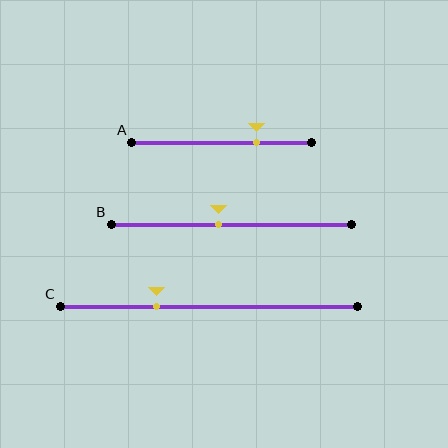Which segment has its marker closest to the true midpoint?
Segment B has its marker closest to the true midpoint.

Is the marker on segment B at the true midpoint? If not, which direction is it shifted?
No, the marker on segment B is shifted to the left by about 5% of the segment length.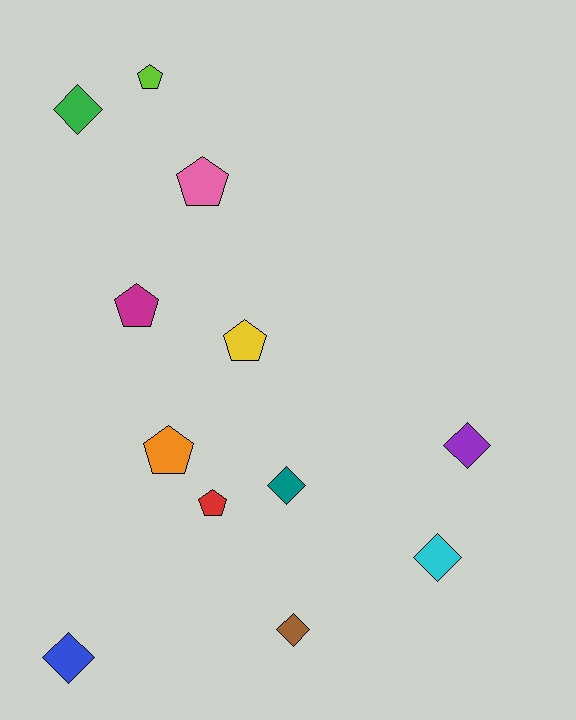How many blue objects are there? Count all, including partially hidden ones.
There is 1 blue object.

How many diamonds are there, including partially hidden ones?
There are 6 diamonds.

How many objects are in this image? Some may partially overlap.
There are 12 objects.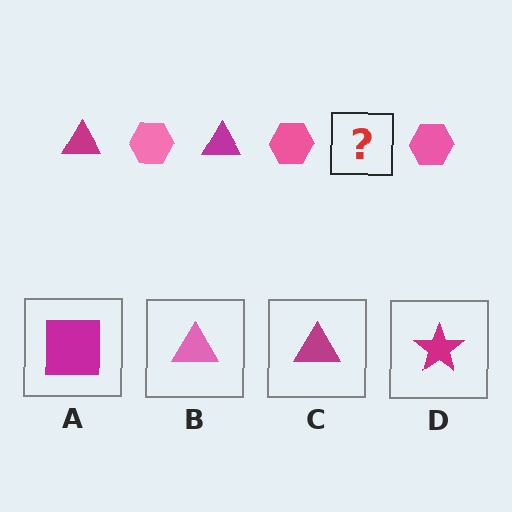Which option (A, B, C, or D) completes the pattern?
C.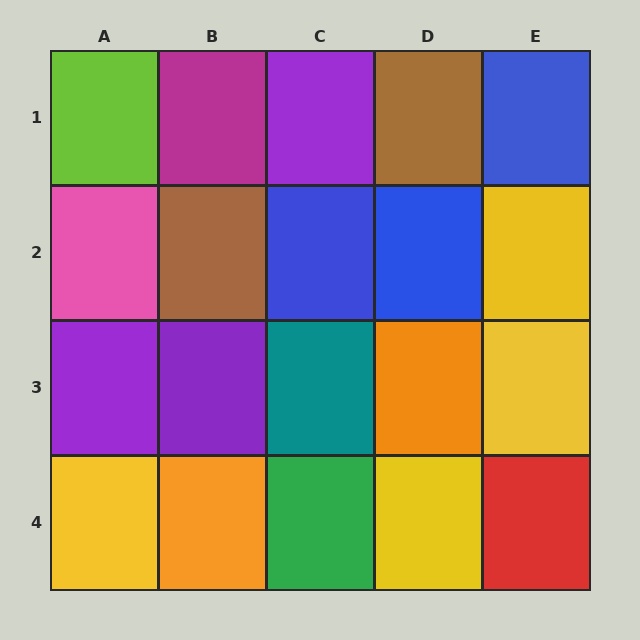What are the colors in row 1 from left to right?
Lime, magenta, purple, brown, blue.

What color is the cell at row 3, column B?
Purple.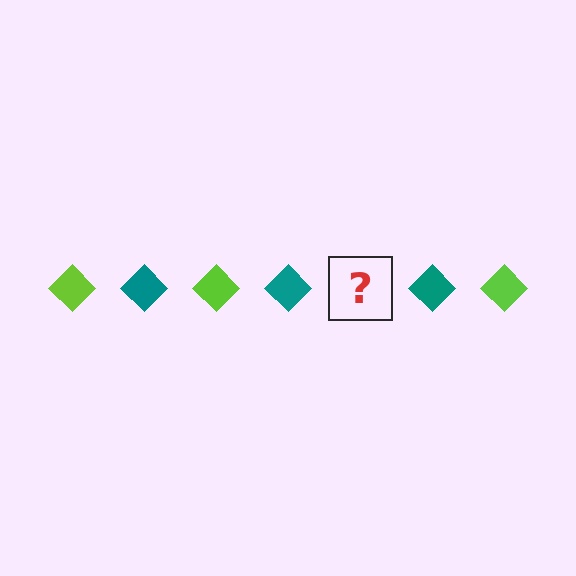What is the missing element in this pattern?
The missing element is a lime diamond.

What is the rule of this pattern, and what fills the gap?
The rule is that the pattern cycles through lime, teal diamonds. The gap should be filled with a lime diamond.